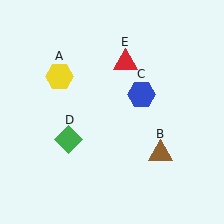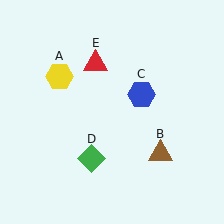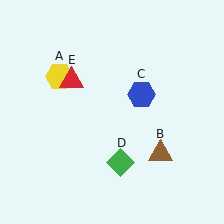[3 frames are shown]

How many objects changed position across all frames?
2 objects changed position: green diamond (object D), red triangle (object E).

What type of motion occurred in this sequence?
The green diamond (object D), red triangle (object E) rotated counterclockwise around the center of the scene.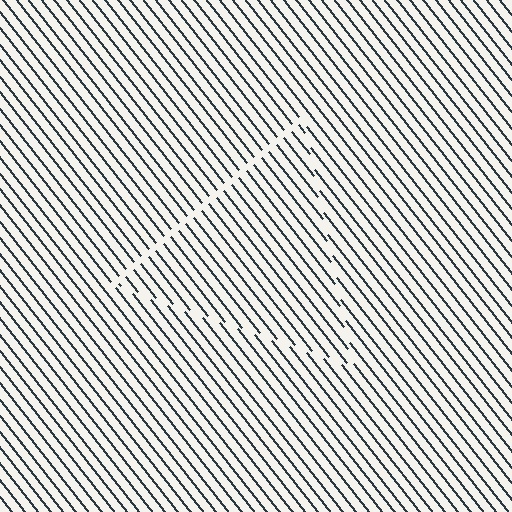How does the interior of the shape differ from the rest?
The interior of the shape contains the same grating, shifted by half a period — the contour is defined by the phase discontinuity where line-ends from the inner and outer gratings abut.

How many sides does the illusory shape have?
3 sides — the line-ends trace a triangle.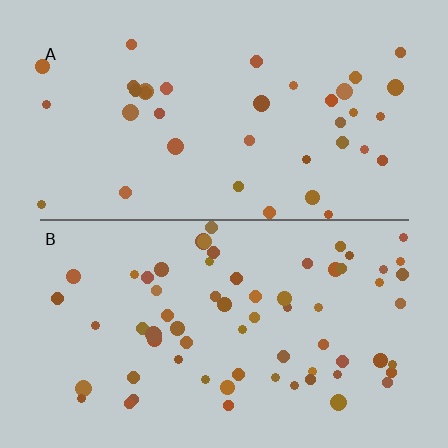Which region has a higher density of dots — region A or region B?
B (the bottom).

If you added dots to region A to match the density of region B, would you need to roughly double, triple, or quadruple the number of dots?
Approximately double.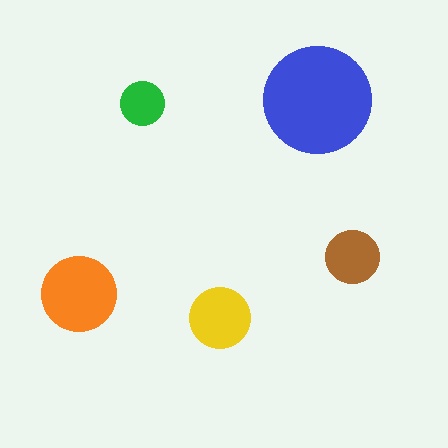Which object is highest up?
The blue circle is topmost.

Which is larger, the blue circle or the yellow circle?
The blue one.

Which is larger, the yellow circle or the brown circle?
The yellow one.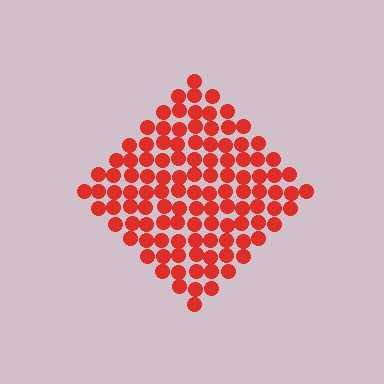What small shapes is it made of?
It is made of small circles.